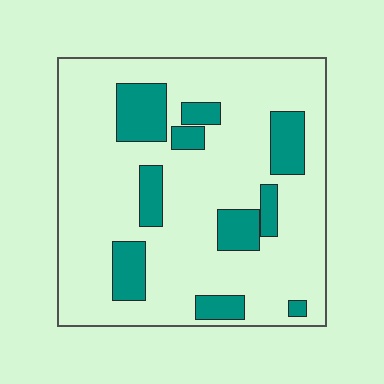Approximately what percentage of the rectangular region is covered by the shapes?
Approximately 20%.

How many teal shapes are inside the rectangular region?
10.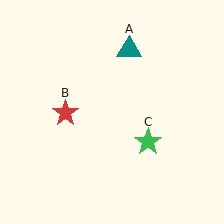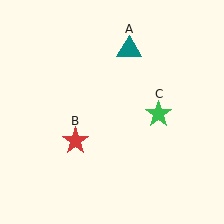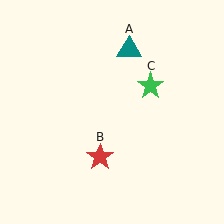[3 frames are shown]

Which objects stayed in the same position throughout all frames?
Teal triangle (object A) remained stationary.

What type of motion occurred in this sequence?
The red star (object B), green star (object C) rotated counterclockwise around the center of the scene.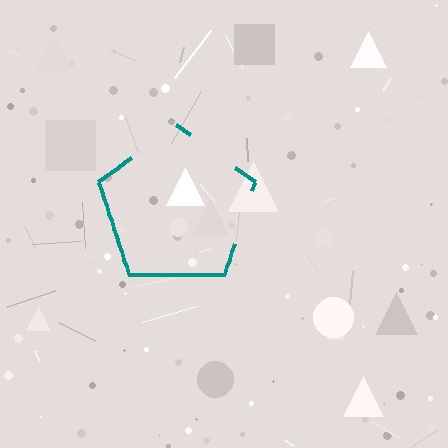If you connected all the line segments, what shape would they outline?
They would outline a pentagon.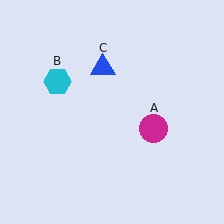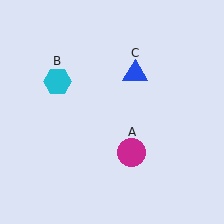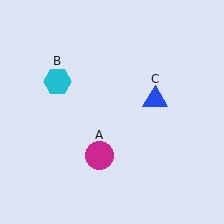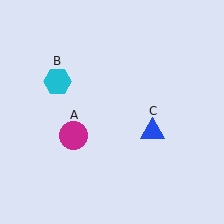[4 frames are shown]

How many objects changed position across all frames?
2 objects changed position: magenta circle (object A), blue triangle (object C).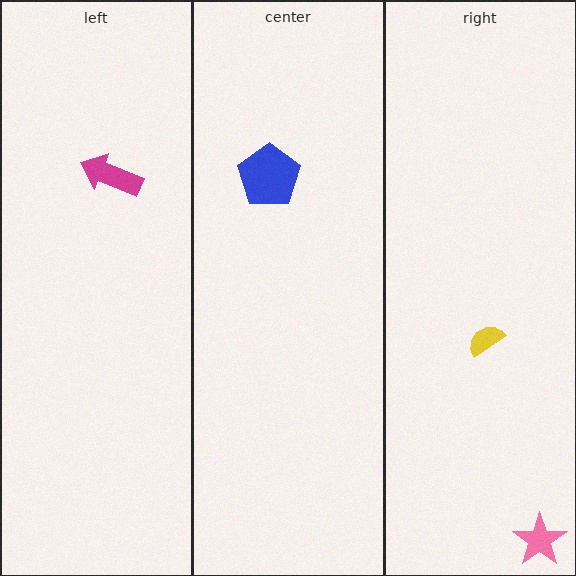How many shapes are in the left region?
1.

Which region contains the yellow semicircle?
The right region.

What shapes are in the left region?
The magenta arrow.